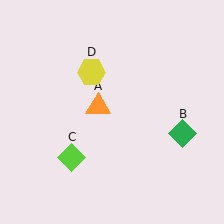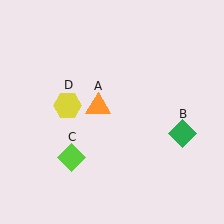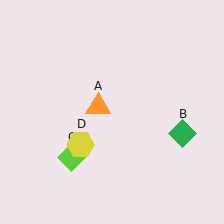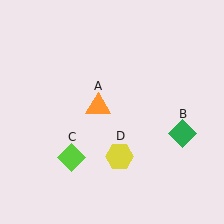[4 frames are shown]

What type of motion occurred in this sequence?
The yellow hexagon (object D) rotated counterclockwise around the center of the scene.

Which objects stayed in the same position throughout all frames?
Orange triangle (object A) and green diamond (object B) and lime diamond (object C) remained stationary.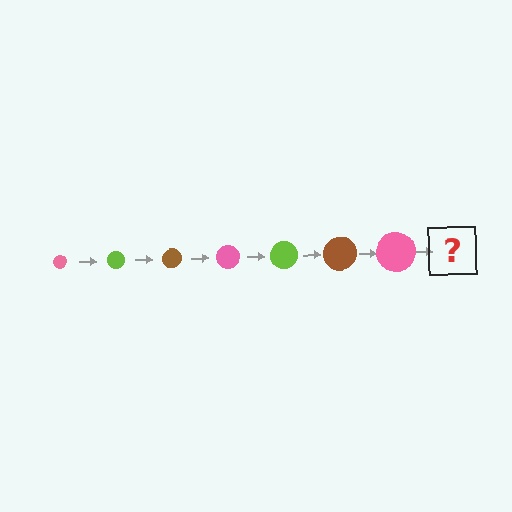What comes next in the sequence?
The next element should be a lime circle, larger than the previous one.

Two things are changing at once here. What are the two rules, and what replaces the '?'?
The two rules are that the circle grows larger each step and the color cycles through pink, lime, and brown. The '?' should be a lime circle, larger than the previous one.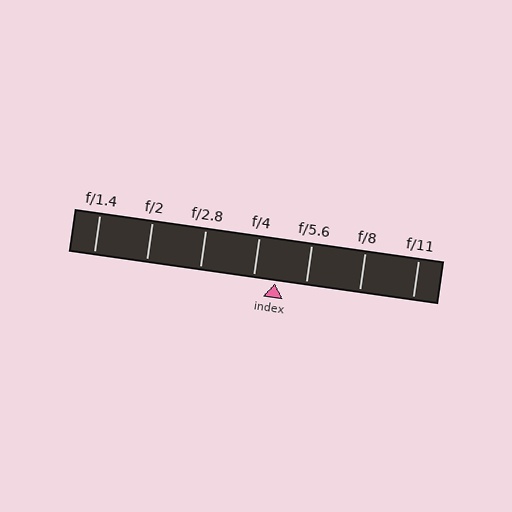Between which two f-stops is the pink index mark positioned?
The index mark is between f/4 and f/5.6.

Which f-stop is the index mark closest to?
The index mark is closest to f/4.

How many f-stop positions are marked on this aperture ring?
There are 7 f-stop positions marked.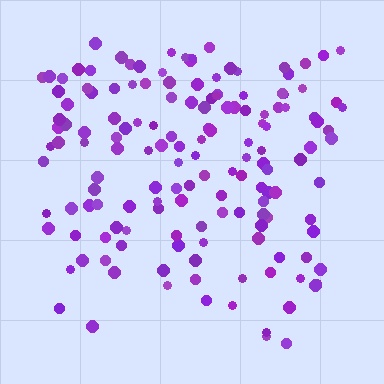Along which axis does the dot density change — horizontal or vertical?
Vertical.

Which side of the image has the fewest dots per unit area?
The bottom.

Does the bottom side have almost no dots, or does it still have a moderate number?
Still a moderate number, just noticeably fewer than the top.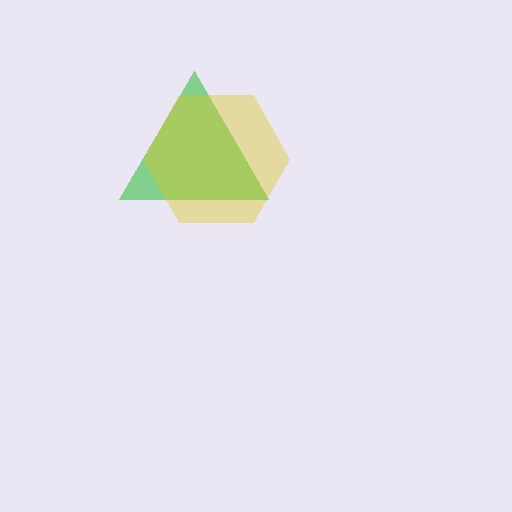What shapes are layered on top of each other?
The layered shapes are: a green triangle, a yellow hexagon.